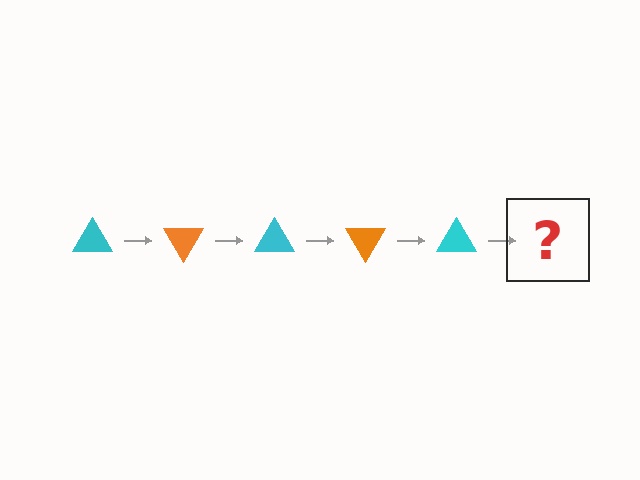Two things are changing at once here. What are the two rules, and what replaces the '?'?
The two rules are that it rotates 60 degrees each step and the color cycles through cyan and orange. The '?' should be an orange triangle, rotated 300 degrees from the start.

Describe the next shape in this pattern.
It should be an orange triangle, rotated 300 degrees from the start.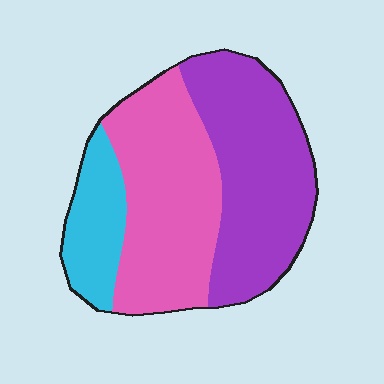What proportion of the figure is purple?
Purple covers roughly 45% of the figure.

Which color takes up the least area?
Cyan, at roughly 15%.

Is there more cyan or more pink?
Pink.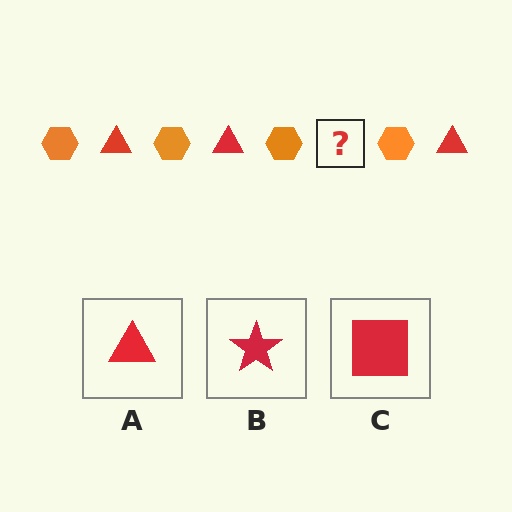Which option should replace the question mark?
Option A.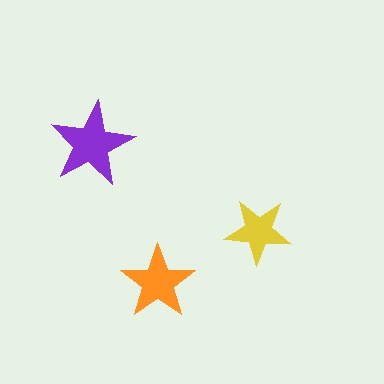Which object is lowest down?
The orange star is bottommost.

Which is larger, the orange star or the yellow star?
The orange one.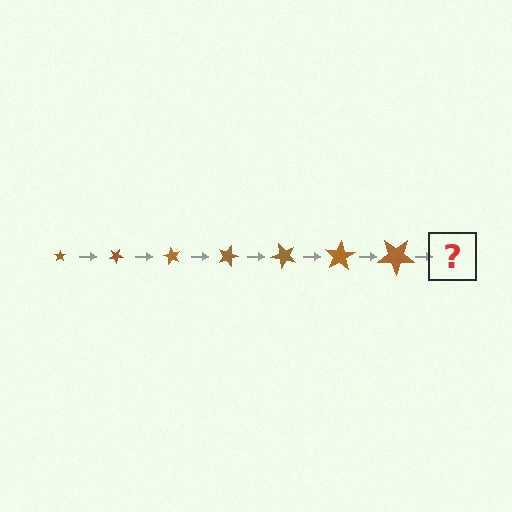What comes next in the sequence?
The next element should be a star, larger than the previous one and rotated 210 degrees from the start.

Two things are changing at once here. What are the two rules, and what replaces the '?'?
The two rules are that the star grows larger each step and it rotates 30 degrees each step. The '?' should be a star, larger than the previous one and rotated 210 degrees from the start.